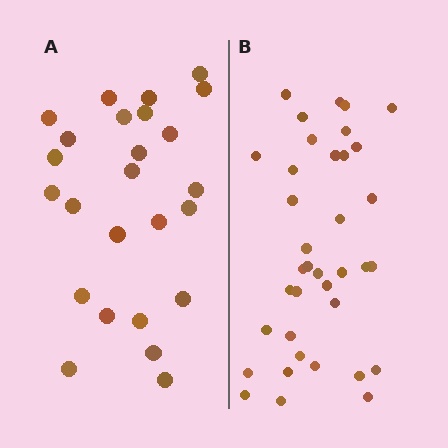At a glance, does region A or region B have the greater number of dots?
Region B (the right region) has more dots.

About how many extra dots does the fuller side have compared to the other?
Region B has roughly 12 or so more dots than region A.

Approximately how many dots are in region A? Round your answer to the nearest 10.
About 20 dots. (The exact count is 25, which rounds to 20.)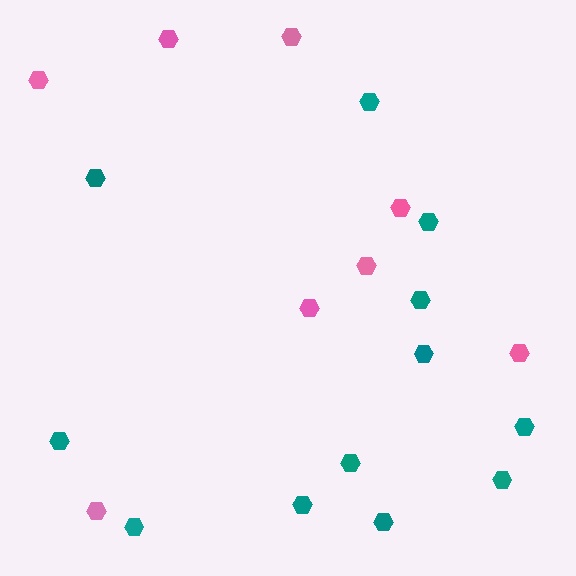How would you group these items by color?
There are 2 groups: one group of pink hexagons (8) and one group of teal hexagons (12).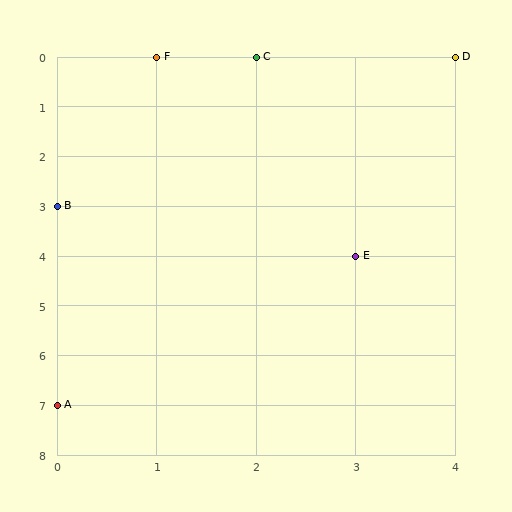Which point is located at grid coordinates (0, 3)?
Point B is at (0, 3).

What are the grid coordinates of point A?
Point A is at grid coordinates (0, 7).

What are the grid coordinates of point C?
Point C is at grid coordinates (2, 0).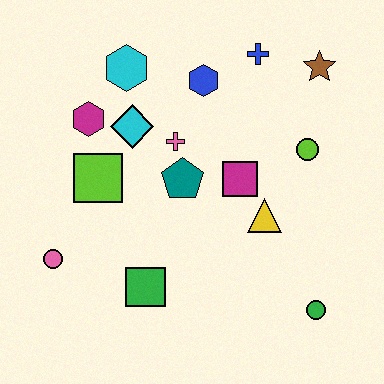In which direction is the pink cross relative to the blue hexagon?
The pink cross is below the blue hexagon.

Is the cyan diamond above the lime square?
Yes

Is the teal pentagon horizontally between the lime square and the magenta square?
Yes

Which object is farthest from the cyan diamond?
The green circle is farthest from the cyan diamond.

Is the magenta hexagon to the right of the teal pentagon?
No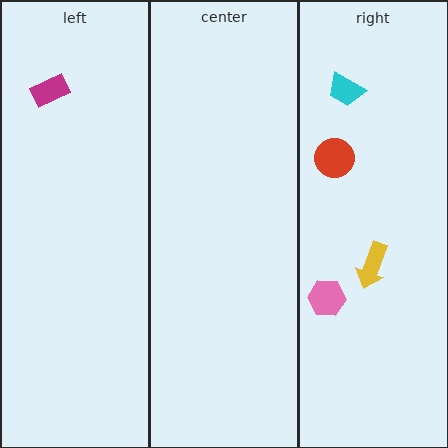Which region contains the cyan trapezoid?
The right region.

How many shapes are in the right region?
4.